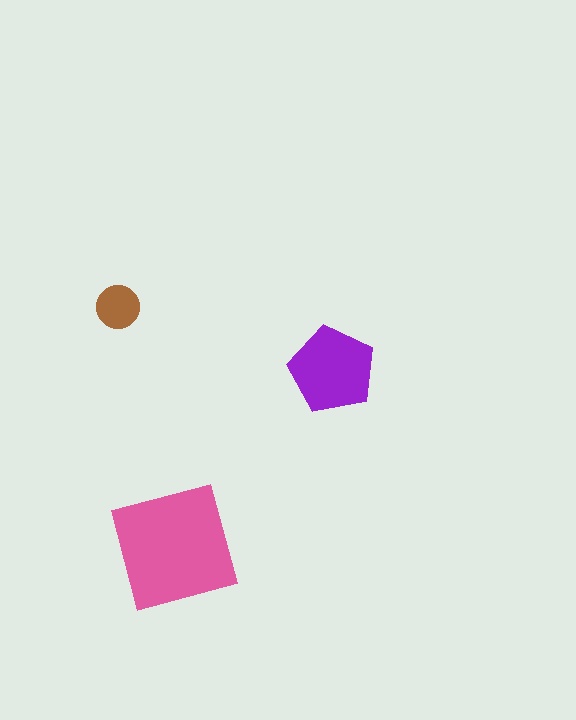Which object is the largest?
The pink square.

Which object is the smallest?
The brown circle.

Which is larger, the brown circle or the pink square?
The pink square.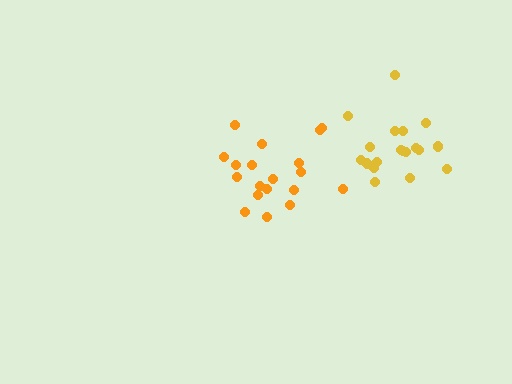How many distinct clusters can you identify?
There are 2 distinct clusters.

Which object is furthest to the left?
The orange cluster is leftmost.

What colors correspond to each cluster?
The clusters are colored: orange, yellow.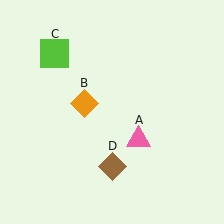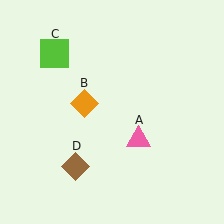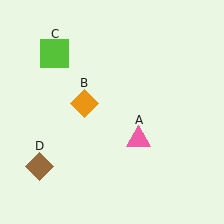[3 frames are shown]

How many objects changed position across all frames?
1 object changed position: brown diamond (object D).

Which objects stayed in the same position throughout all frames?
Pink triangle (object A) and orange diamond (object B) and lime square (object C) remained stationary.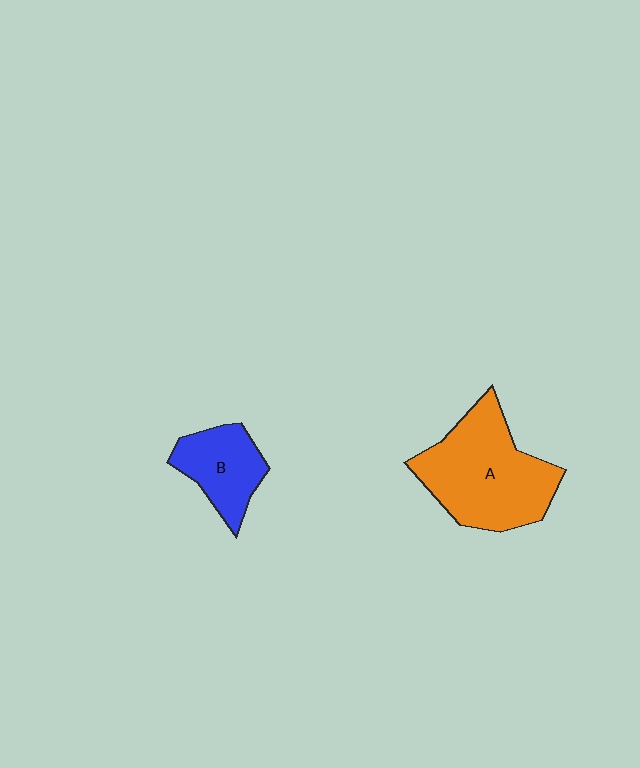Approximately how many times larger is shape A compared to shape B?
Approximately 2.0 times.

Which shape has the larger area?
Shape A (orange).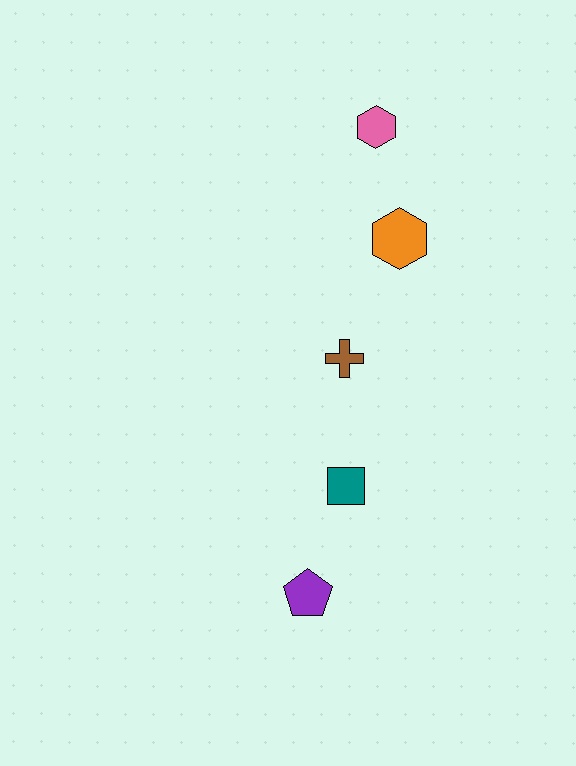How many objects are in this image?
There are 5 objects.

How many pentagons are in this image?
There is 1 pentagon.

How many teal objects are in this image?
There is 1 teal object.